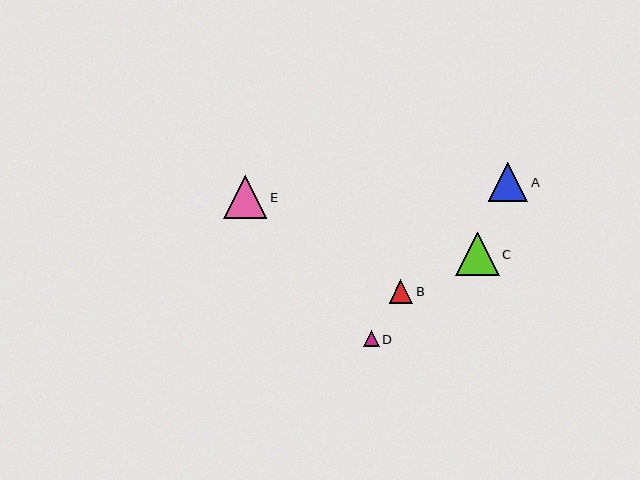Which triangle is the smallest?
Triangle D is the smallest with a size of approximately 16 pixels.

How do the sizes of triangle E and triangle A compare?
Triangle E and triangle A are approximately the same size.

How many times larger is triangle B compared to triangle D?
Triangle B is approximately 1.5 times the size of triangle D.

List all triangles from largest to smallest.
From largest to smallest: C, E, A, B, D.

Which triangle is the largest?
Triangle C is the largest with a size of approximately 44 pixels.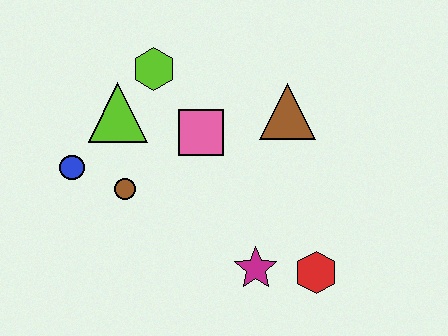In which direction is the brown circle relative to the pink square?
The brown circle is to the left of the pink square.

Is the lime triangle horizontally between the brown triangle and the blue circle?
Yes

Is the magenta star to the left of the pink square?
No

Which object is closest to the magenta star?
The red hexagon is closest to the magenta star.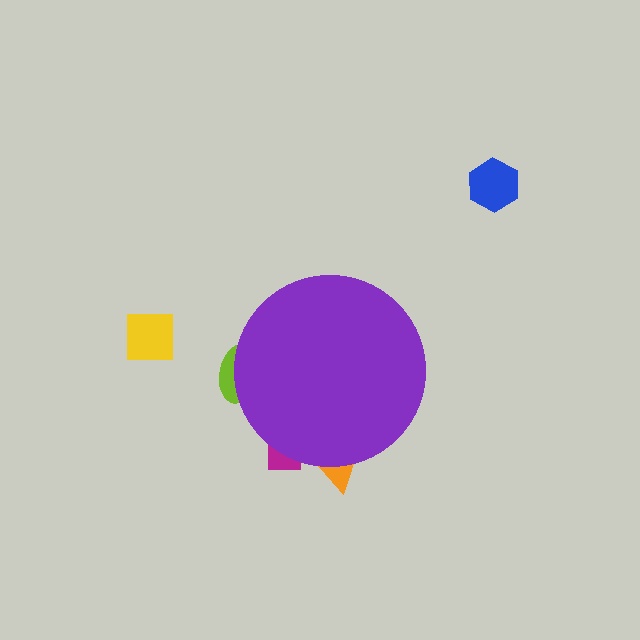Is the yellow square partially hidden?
No, the yellow square is fully visible.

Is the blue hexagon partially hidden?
No, the blue hexagon is fully visible.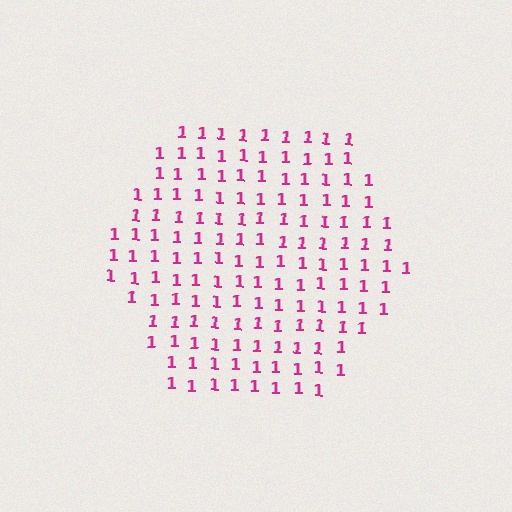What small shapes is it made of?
It is made of small digit 1's.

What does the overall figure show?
The overall figure shows a hexagon.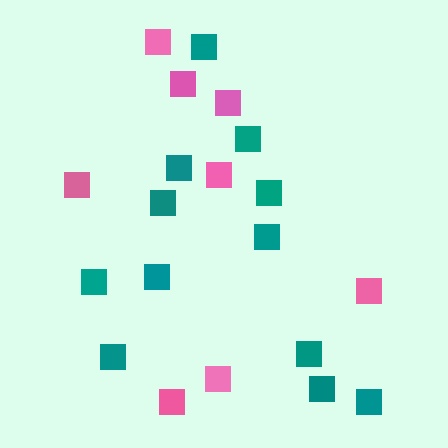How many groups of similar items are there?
There are 2 groups: one group of pink squares (8) and one group of teal squares (12).